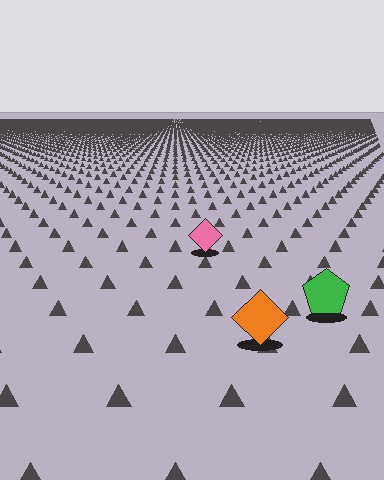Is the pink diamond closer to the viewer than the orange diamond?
No. The orange diamond is closer — you can tell from the texture gradient: the ground texture is coarser near it.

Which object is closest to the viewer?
The orange diamond is closest. The texture marks near it are larger and more spread out.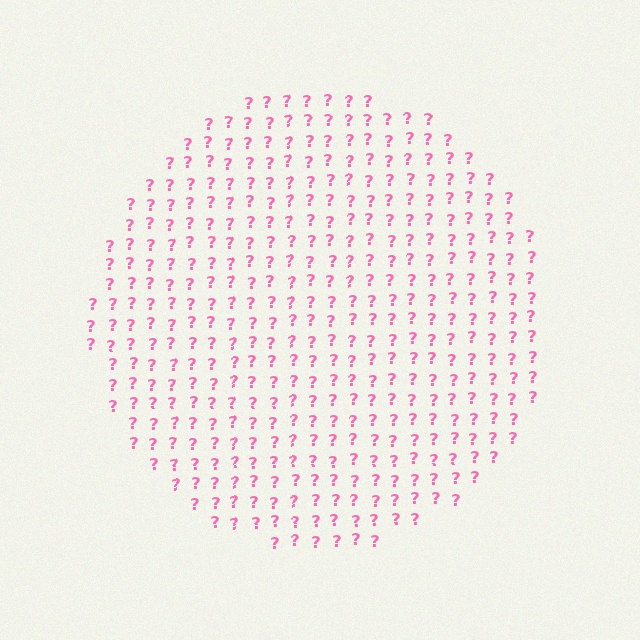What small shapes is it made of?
It is made of small question marks.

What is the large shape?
The large shape is a circle.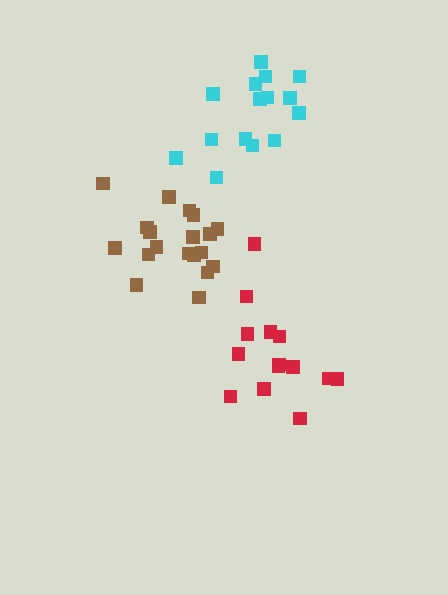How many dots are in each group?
Group 1: 15 dots, Group 2: 14 dots, Group 3: 19 dots (48 total).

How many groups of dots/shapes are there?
There are 3 groups.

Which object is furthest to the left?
The brown cluster is leftmost.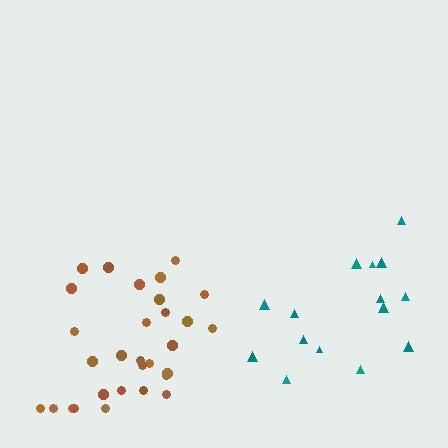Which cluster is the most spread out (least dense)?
Teal.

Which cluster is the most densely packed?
Brown.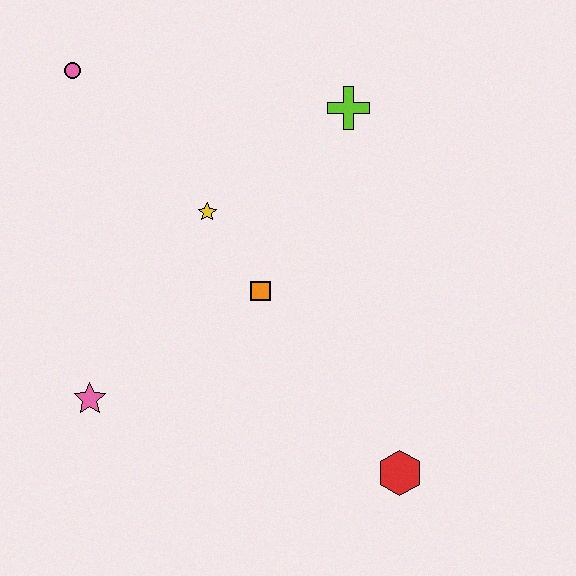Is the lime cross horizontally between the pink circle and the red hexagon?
Yes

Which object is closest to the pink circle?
The yellow star is closest to the pink circle.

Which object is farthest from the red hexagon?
The pink circle is farthest from the red hexagon.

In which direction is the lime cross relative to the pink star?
The lime cross is above the pink star.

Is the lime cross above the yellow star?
Yes